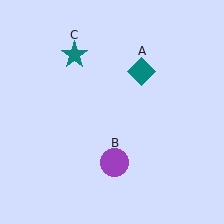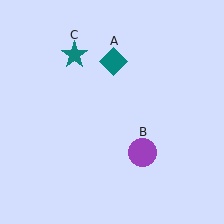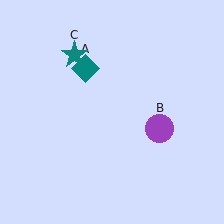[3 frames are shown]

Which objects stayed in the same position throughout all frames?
Teal star (object C) remained stationary.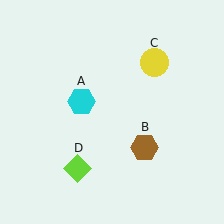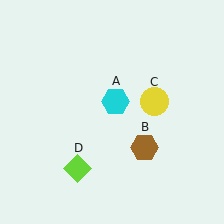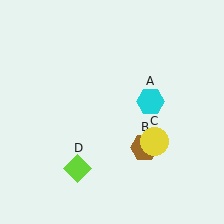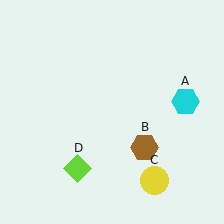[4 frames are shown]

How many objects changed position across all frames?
2 objects changed position: cyan hexagon (object A), yellow circle (object C).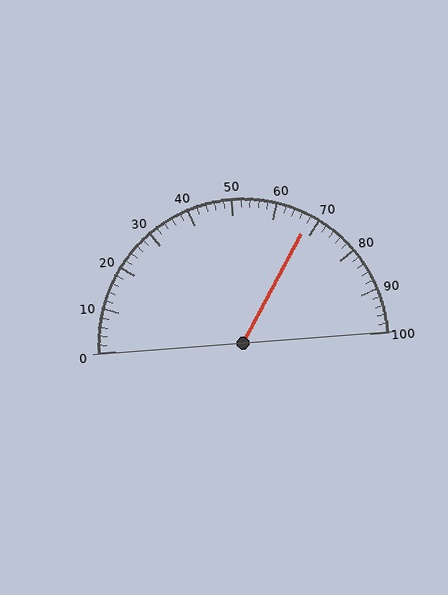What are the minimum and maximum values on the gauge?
The gauge ranges from 0 to 100.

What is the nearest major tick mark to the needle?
The nearest major tick mark is 70.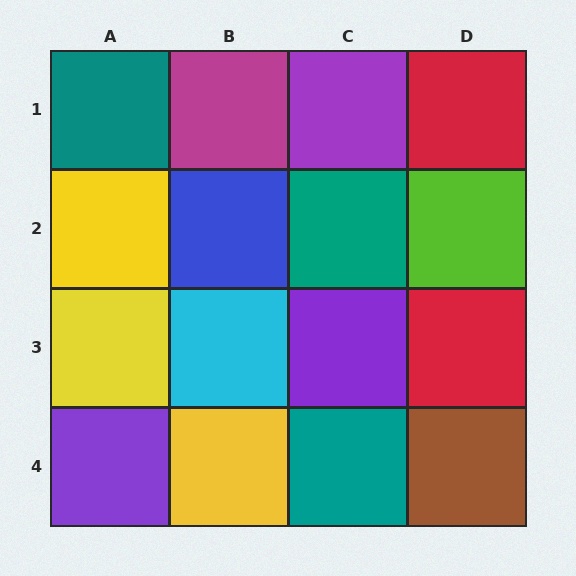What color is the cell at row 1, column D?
Red.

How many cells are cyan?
1 cell is cyan.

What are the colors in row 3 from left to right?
Yellow, cyan, purple, red.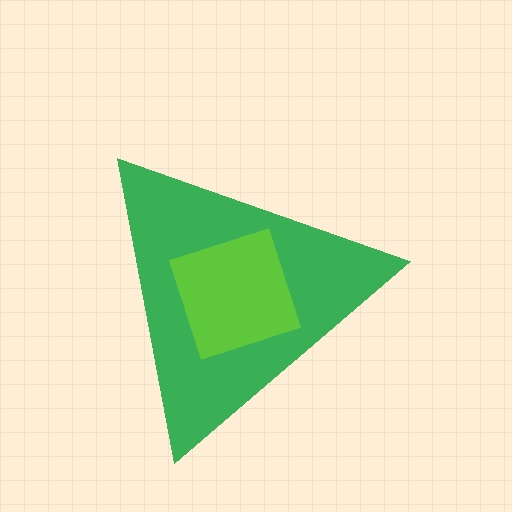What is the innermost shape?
The lime square.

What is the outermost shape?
The green triangle.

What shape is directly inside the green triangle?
The lime square.